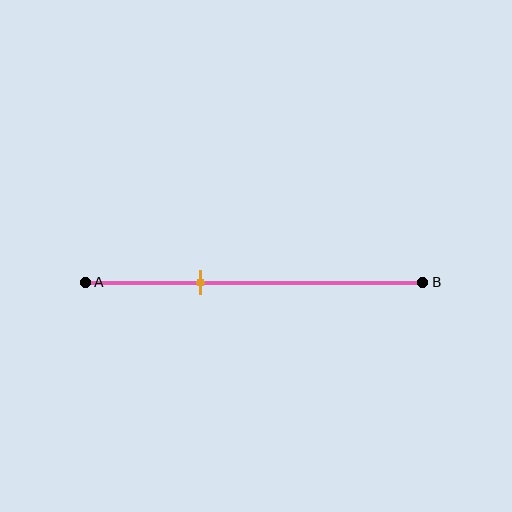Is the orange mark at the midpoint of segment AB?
No, the mark is at about 35% from A, not at the 50% midpoint.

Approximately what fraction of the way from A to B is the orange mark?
The orange mark is approximately 35% of the way from A to B.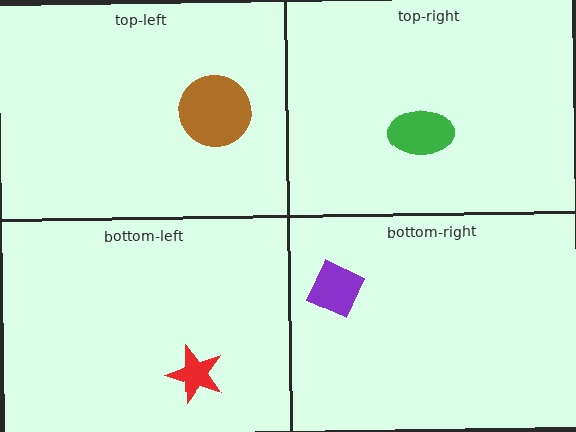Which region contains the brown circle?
The top-left region.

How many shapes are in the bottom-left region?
1.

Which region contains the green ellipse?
The top-right region.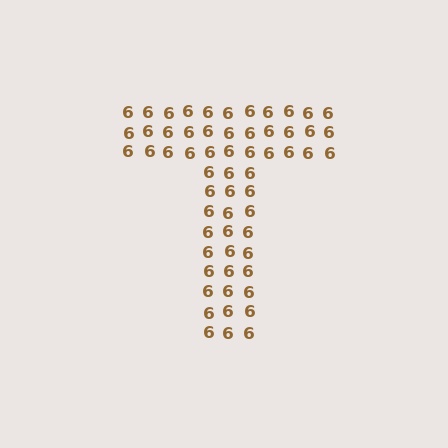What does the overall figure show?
The overall figure shows the letter T.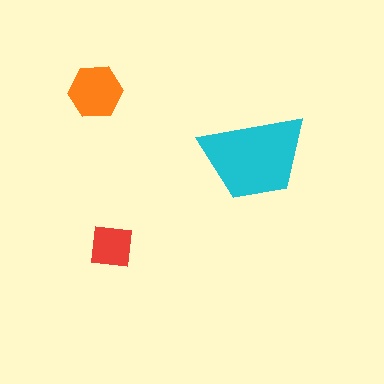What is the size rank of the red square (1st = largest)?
3rd.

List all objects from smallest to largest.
The red square, the orange hexagon, the cyan trapezoid.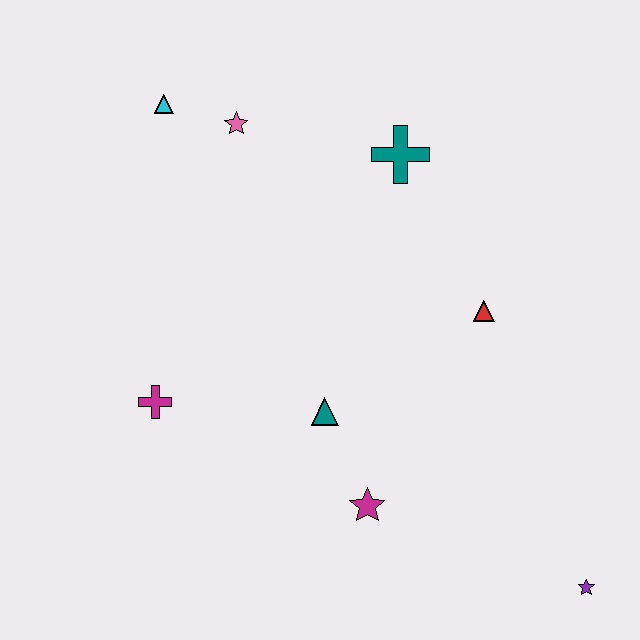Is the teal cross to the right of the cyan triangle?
Yes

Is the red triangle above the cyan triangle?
No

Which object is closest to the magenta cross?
The teal triangle is closest to the magenta cross.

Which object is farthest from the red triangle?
The cyan triangle is farthest from the red triangle.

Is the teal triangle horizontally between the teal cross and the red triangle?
No